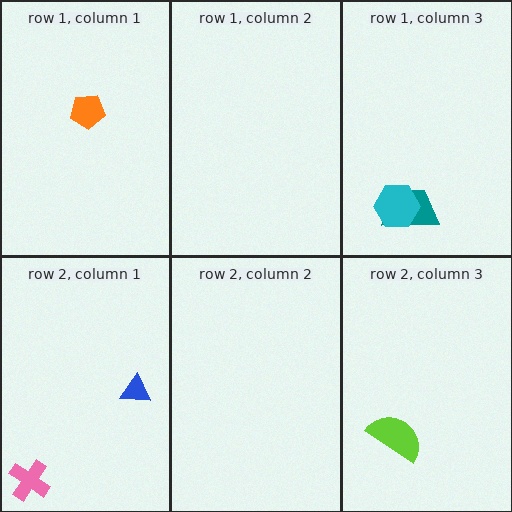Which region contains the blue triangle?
The row 2, column 1 region.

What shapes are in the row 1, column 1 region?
The orange pentagon.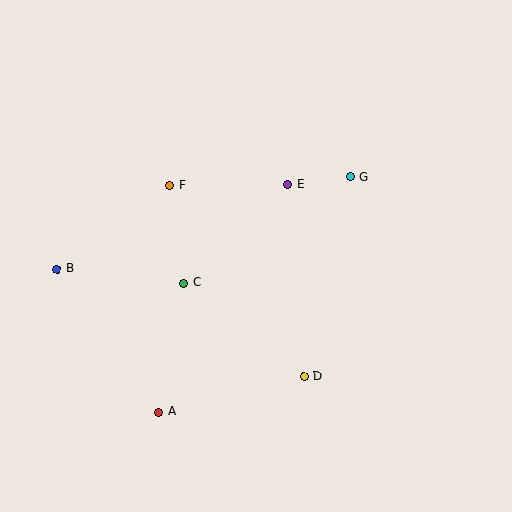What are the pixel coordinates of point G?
Point G is at (350, 177).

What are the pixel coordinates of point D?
Point D is at (304, 376).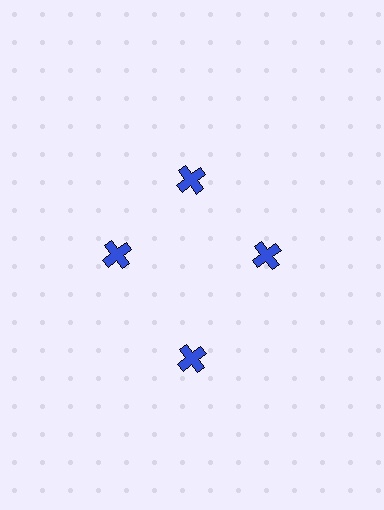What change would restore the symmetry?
The symmetry would be restored by moving it inward, back onto the ring so that all 4 crosses sit at equal angles and equal distance from the center.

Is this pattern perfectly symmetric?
No. The 4 blue crosses are arranged in a ring, but one element near the 6 o'clock position is pushed outward from the center, breaking the 4-fold rotational symmetry.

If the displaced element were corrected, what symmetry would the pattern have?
It would have 4-fold rotational symmetry — the pattern would map onto itself every 90 degrees.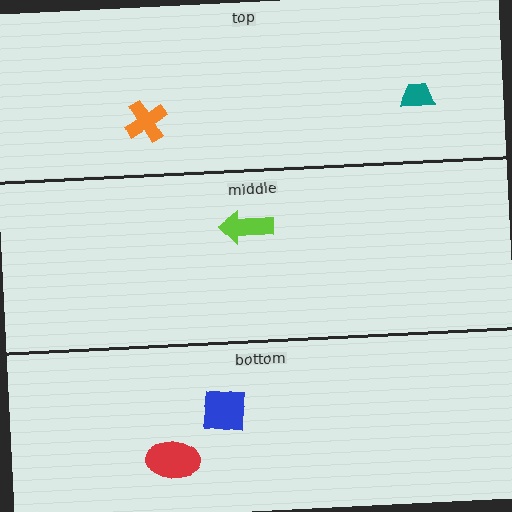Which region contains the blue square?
The bottom region.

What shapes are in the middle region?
The lime arrow.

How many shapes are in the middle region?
1.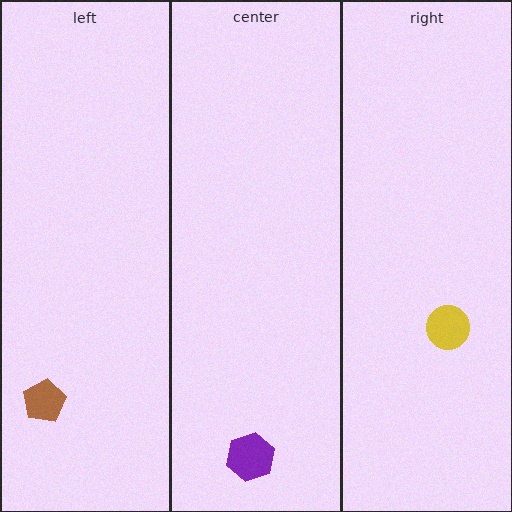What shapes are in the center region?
The purple hexagon.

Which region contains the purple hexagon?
The center region.